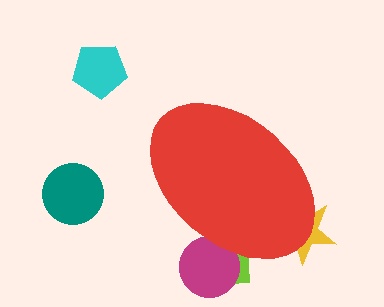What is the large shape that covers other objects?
A red ellipse.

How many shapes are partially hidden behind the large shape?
3 shapes are partially hidden.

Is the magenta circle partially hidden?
Yes, the magenta circle is partially hidden behind the red ellipse.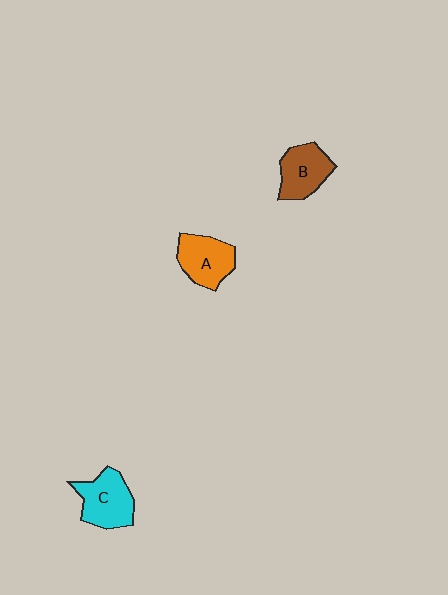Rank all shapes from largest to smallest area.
From largest to smallest: C (cyan), A (orange), B (brown).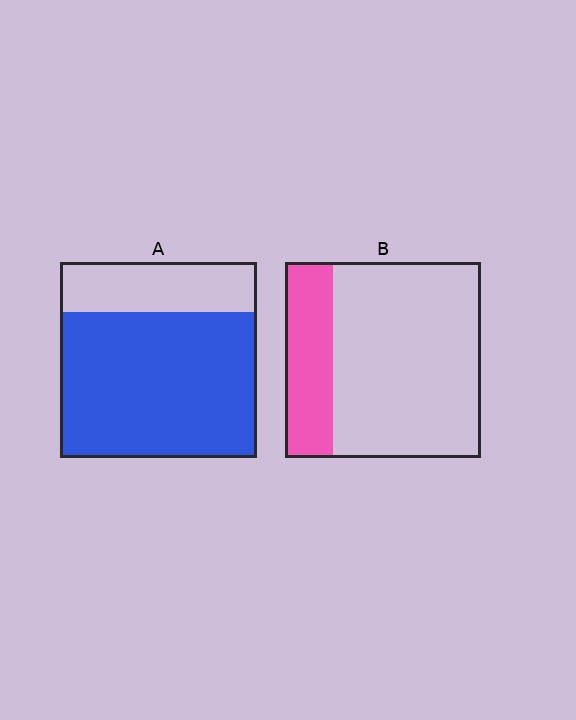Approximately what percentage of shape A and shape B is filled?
A is approximately 75% and B is approximately 25%.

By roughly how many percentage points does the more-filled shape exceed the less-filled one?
By roughly 50 percentage points (A over B).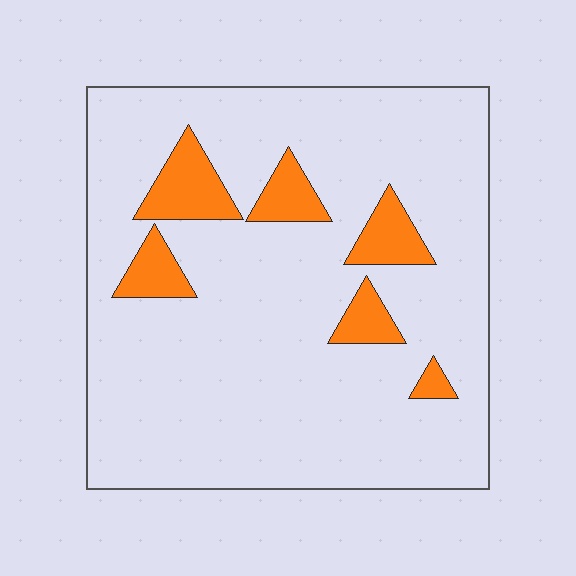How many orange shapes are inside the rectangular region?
6.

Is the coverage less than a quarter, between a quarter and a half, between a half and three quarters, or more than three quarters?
Less than a quarter.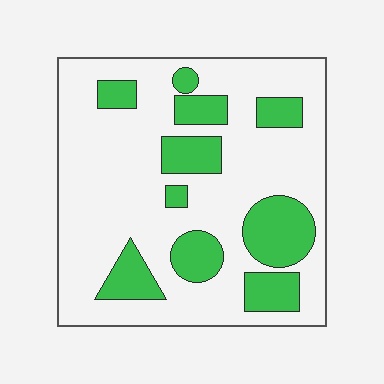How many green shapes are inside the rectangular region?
10.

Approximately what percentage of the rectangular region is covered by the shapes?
Approximately 25%.